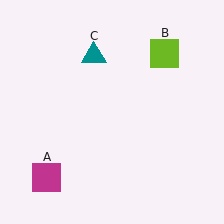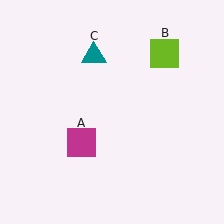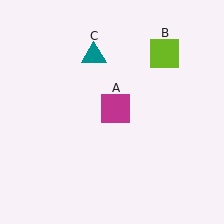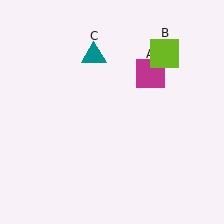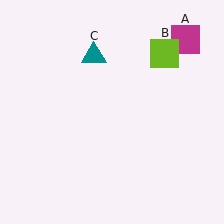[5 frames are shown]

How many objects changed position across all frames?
1 object changed position: magenta square (object A).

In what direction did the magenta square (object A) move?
The magenta square (object A) moved up and to the right.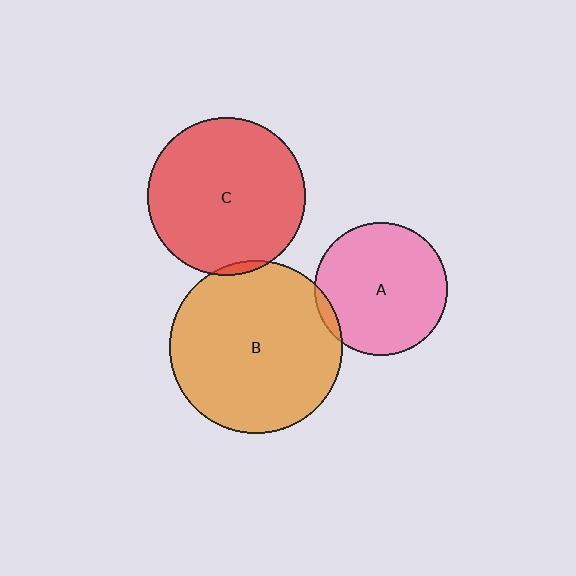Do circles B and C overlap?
Yes.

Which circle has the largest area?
Circle B (orange).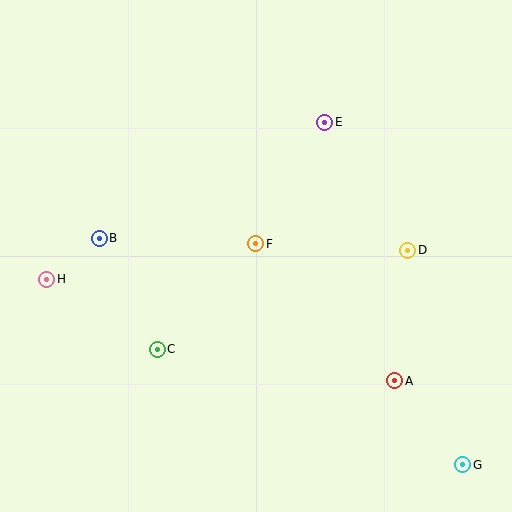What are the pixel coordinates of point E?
Point E is at (325, 123).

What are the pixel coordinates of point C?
Point C is at (157, 349).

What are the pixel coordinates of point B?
Point B is at (99, 238).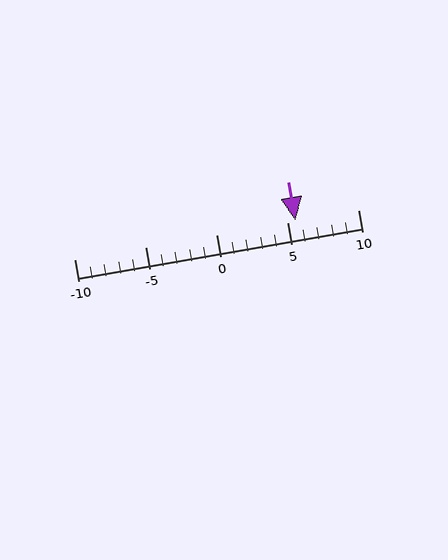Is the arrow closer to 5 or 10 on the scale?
The arrow is closer to 5.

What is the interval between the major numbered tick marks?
The major tick marks are spaced 5 units apart.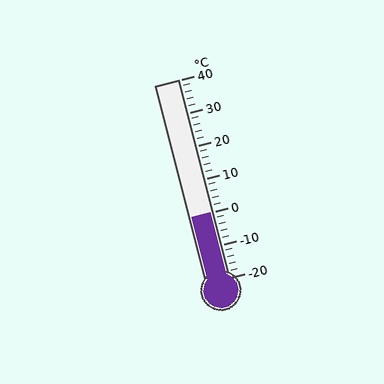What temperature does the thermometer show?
The thermometer shows approximately 0°C.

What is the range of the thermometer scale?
The thermometer scale ranges from -20°C to 40°C.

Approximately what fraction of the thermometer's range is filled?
The thermometer is filled to approximately 35% of its range.